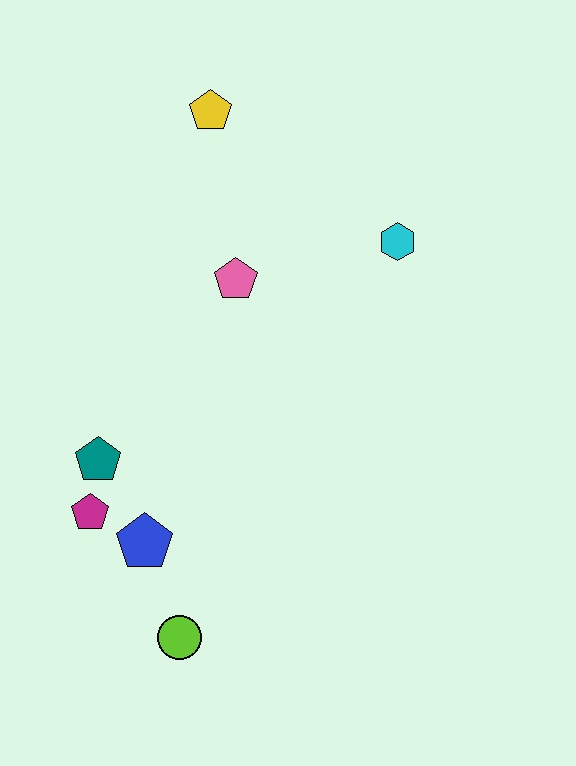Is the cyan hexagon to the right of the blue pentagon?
Yes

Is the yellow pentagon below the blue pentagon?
No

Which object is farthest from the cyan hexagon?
The lime circle is farthest from the cyan hexagon.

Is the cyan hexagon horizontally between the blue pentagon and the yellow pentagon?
No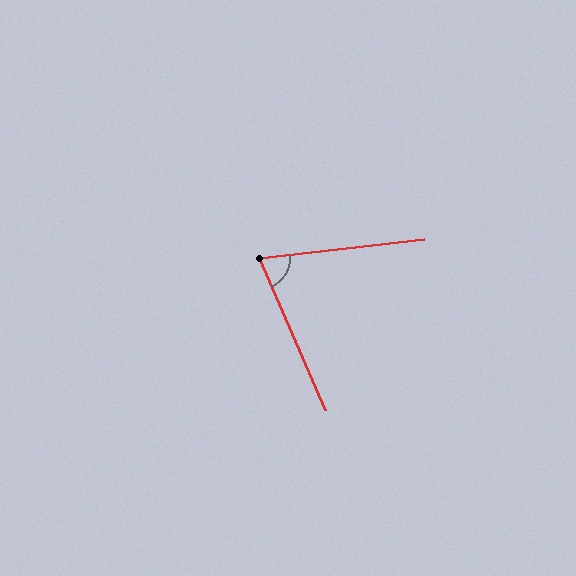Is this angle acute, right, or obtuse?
It is acute.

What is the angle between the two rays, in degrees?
Approximately 73 degrees.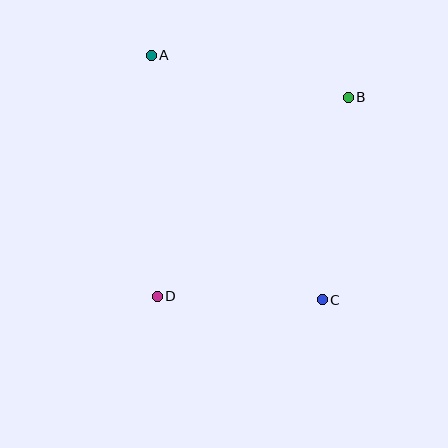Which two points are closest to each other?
Points C and D are closest to each other.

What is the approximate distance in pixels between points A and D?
The distance between A and D is approximately 241 pixels.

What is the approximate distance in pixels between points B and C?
The distance between B and C is approximately 204 pixels.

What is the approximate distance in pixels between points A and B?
The distance between A and B is approximately 202 pixels.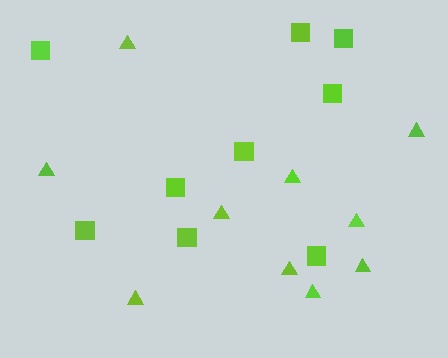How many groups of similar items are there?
There are 2 groups: one group of triangles (10) and one group of squares (9).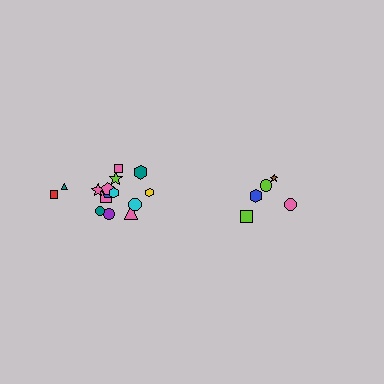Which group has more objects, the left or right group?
The left group.